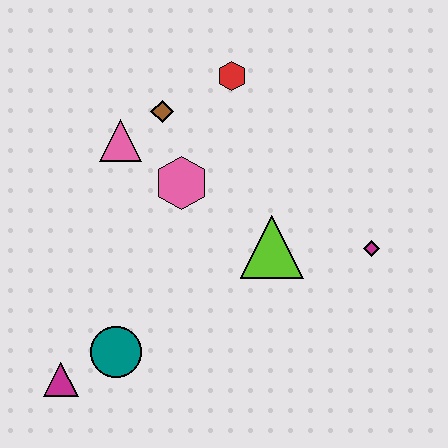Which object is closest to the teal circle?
The magenta triangle is closest to the teal circle.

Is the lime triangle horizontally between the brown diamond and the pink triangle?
No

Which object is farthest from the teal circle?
The red hexagon is farthest from the teal circle.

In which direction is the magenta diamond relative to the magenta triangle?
The magenta diamond is to the right of the magenta triangle.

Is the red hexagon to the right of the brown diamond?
Yes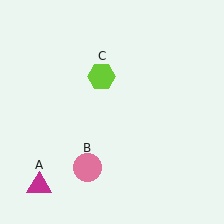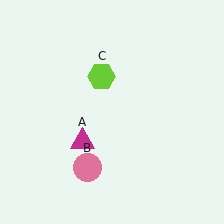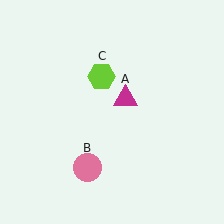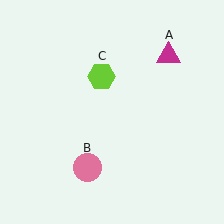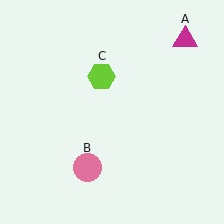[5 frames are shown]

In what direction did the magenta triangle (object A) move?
The magenta triangle (object A) moved up and to the right.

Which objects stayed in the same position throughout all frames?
Pink circle (object B) and lime hexagon (object C) remained stationary.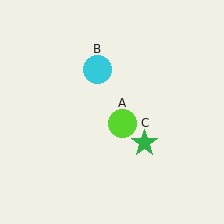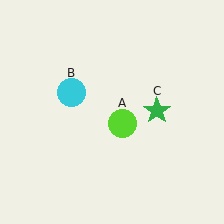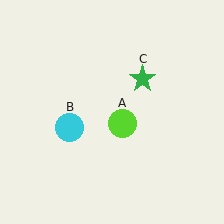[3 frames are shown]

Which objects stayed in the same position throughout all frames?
Lime circle (object A) remained stationary.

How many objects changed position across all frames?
2 objects changed position: cyan circle (object B), green star (object C).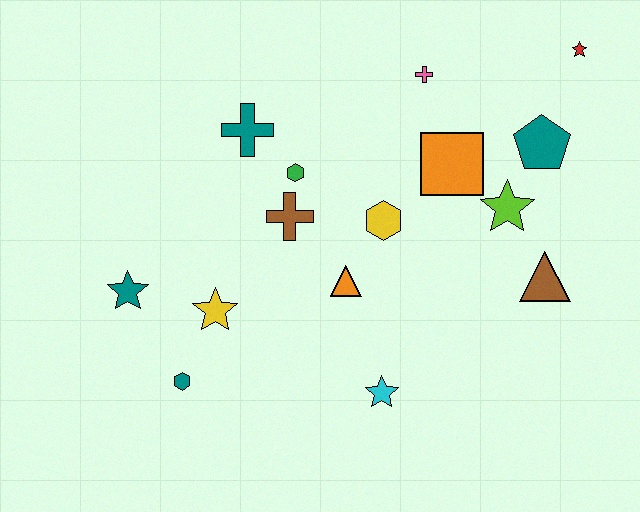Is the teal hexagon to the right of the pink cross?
No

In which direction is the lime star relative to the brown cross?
The lime star is to the right of the brown cross.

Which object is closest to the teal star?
The yellow star is closest to the teal star.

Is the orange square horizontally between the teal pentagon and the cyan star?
Yes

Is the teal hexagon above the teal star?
No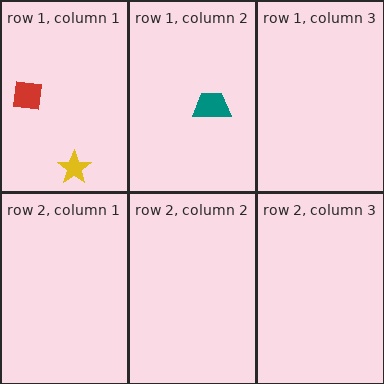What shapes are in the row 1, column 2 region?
The teal trapezoid.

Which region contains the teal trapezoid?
The row 1, column 2 region.